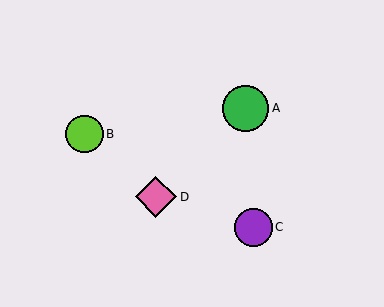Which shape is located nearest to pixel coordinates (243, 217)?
The purple circle (labeled C) at (253, 227) is nearest to that location.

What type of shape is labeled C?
Shape C is a purple circle.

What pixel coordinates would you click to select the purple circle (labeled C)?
Click at (253, 227) to select the purple circle C.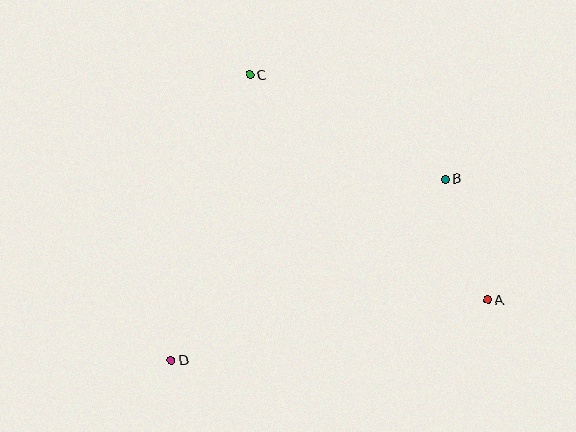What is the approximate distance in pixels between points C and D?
The distance between C and D is approximately 296 pixels.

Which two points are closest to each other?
Points A and B are closest to each other.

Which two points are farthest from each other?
Points B and D are farthest from each other.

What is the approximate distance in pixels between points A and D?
The distance between A and D is approximately 322 pixels.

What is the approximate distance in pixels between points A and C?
The distance between A and C is approximately 327 pixels.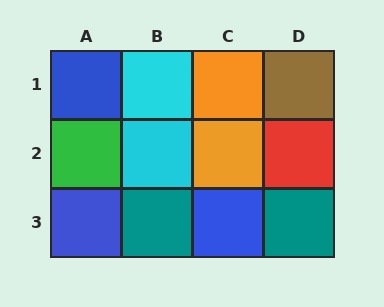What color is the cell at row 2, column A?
Green.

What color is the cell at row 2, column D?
Red.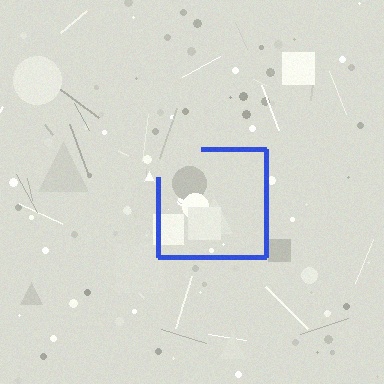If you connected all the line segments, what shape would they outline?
They would outline a square.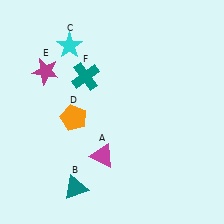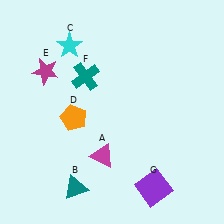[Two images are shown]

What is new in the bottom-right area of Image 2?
A purple square (G) was added in the bottom-right area of Image 2.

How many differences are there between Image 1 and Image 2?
There is 1 difference between the two images.